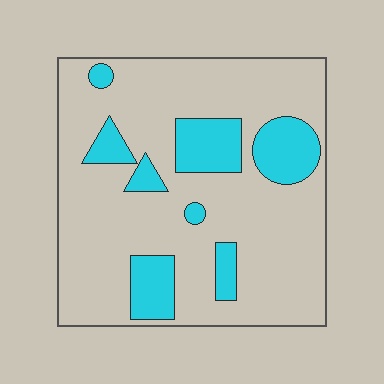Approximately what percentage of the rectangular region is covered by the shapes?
Approximately 20%.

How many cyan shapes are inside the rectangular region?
8.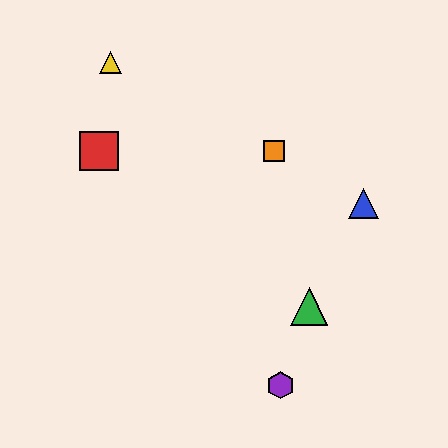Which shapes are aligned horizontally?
The red square, the orange square are aligned horizontally.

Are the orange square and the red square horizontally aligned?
Yes, both are at y≈151.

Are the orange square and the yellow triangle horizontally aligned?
No, the orange square is at y≈151 and the yellow triangle is at y≈62.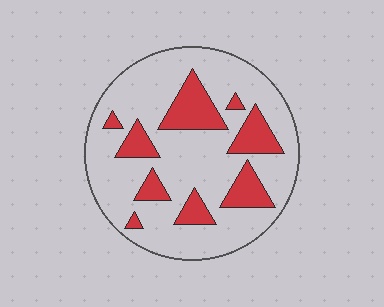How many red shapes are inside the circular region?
9.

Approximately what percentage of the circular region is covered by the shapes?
Approximately 25%.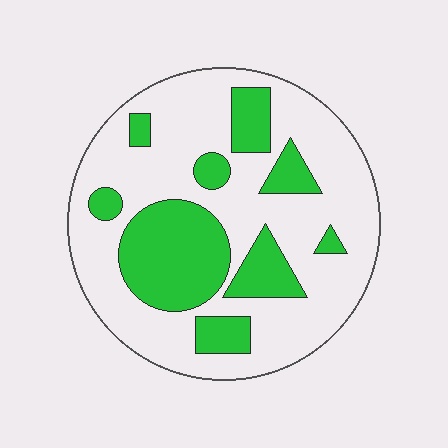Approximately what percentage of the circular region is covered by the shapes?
Approximately 30%.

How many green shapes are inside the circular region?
9.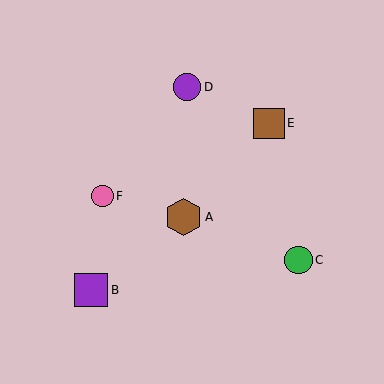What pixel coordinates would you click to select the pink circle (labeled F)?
Click at (102, 196) to select the pink circle F.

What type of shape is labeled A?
Shape A is a brown hexagon.